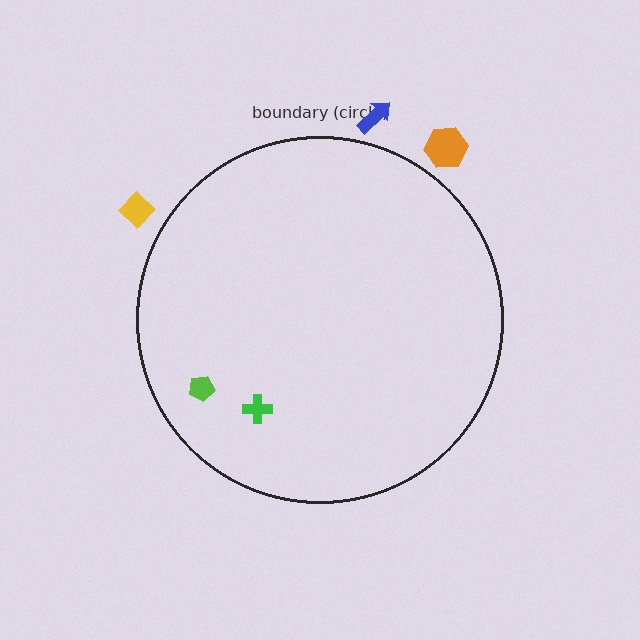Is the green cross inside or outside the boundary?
Inside.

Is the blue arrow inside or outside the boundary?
Outside.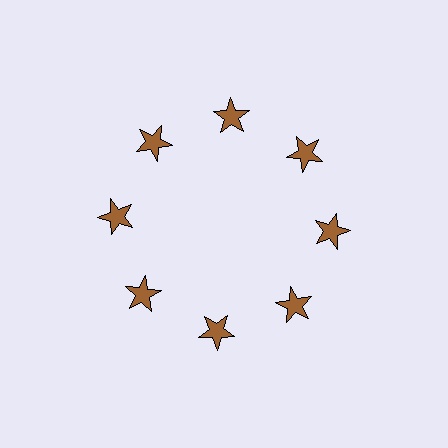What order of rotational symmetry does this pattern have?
This pattern has 8-fold rotational symmetry.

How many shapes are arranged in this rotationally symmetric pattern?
There are 8 shapes, arranged in 8 groups of 1.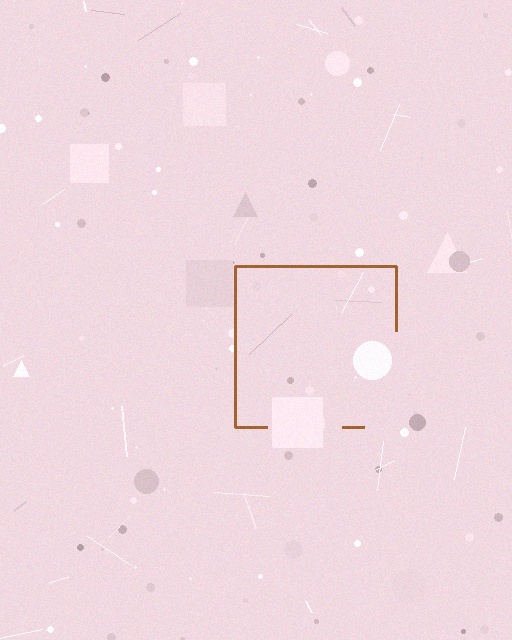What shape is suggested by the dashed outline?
The dashed outline suggests a square.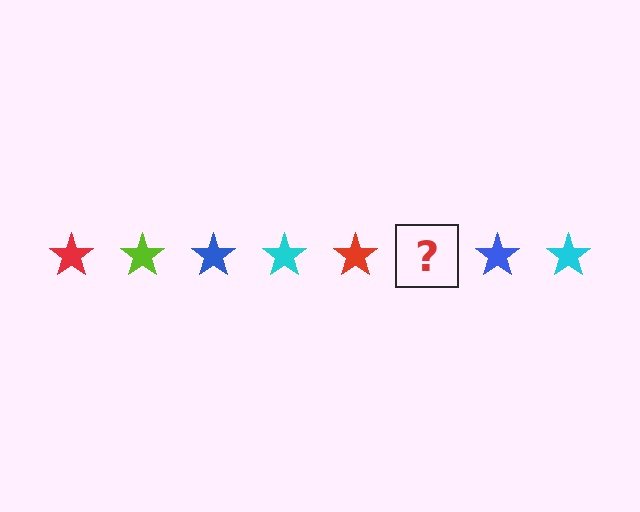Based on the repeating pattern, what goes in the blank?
The blank should be a lime star.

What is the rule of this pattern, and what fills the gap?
The rule is that the pattern cycles through red, lime, blue, cyan stars. The gap should be filled with a lime star.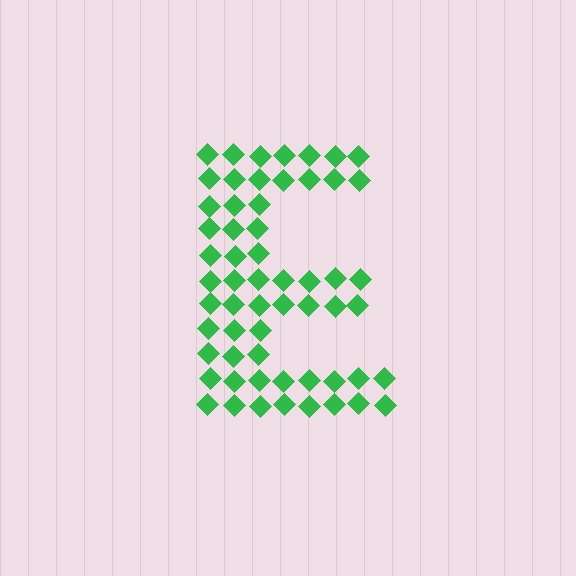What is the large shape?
The large shape is the letter E.